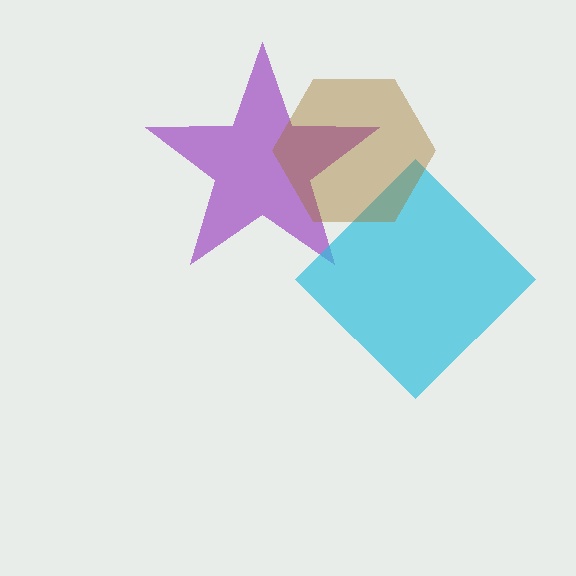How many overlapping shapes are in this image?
There are 3 overlapping shapes in the image.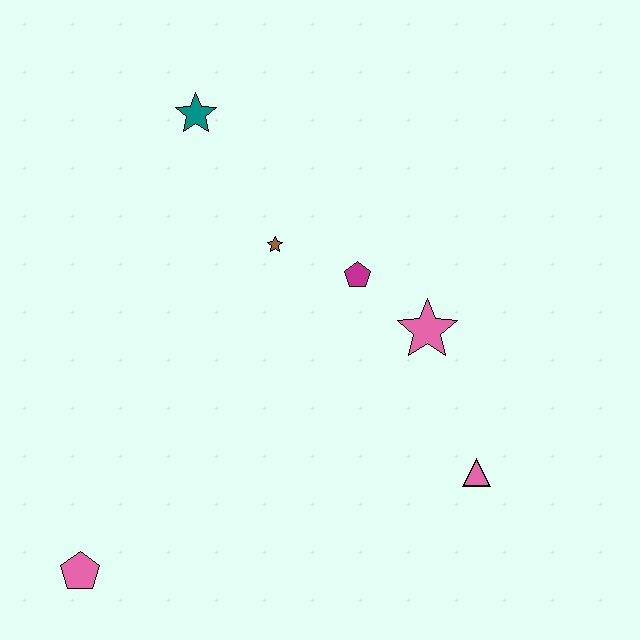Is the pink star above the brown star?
No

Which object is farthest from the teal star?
The pink pentagon is farthest from the teal star.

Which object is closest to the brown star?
The magenta pentagon is closest to the brown star.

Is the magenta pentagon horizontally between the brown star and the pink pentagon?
No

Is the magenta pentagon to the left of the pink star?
Yes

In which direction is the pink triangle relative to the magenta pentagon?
The pink triangle is below the magenta pentagon.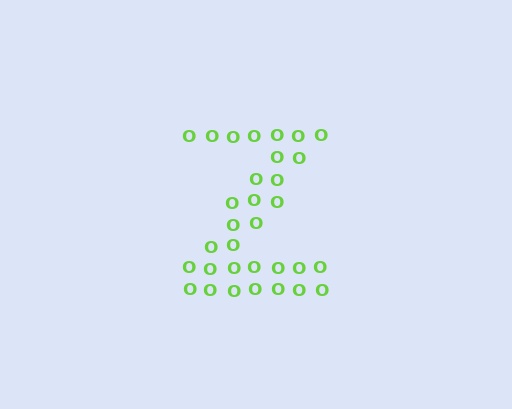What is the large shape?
The large shape is the letter Z.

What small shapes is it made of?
It is made of small letter O's.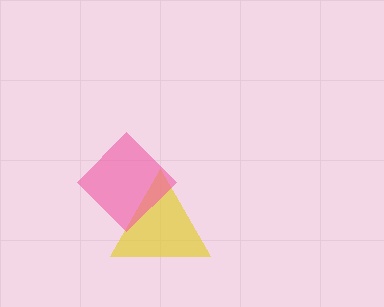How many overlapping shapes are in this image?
There are 2 overlapping shapes in the image.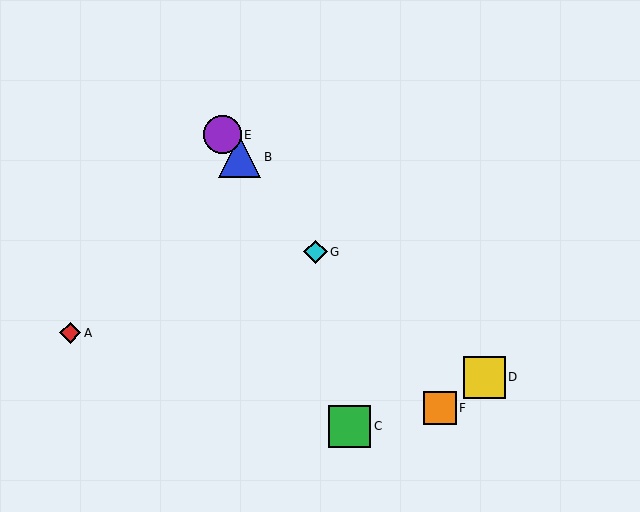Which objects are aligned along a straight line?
Objects B, E, F, G are aligned along a straight line.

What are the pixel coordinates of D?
Object D is at (485, 378).